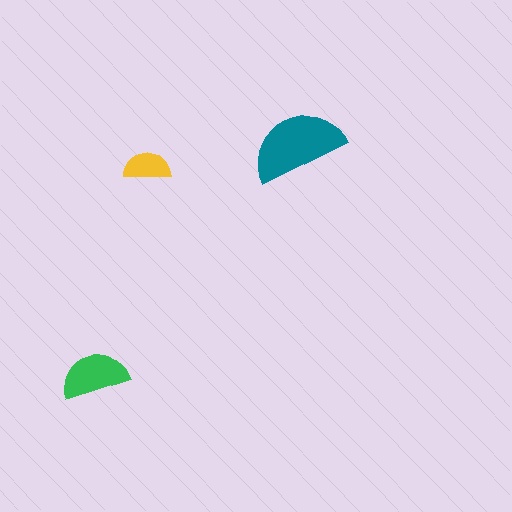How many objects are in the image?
There are 3 objects in the image.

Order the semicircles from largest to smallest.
the teal one, the green one, the yellow one.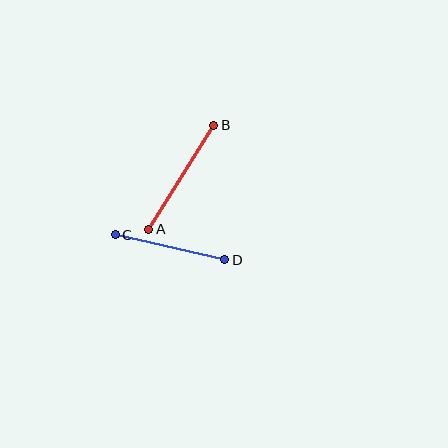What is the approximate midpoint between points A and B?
The midpoint is at approximately (181, 177) pixels.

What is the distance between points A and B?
The distance is approximately 123 pixels.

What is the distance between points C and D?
The distance is approximately 113 pixels.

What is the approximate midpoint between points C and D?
The midpoint is at approximately (170, 247) pixels.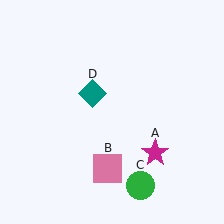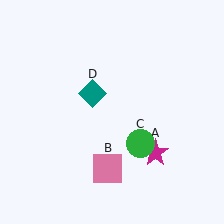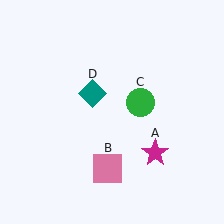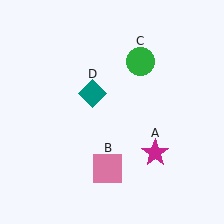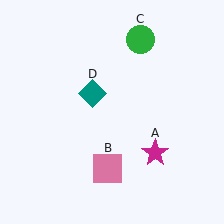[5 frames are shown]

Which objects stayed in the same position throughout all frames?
Magenta star (object A) and pink square (object B) and teal diamond (object D) remained stationary.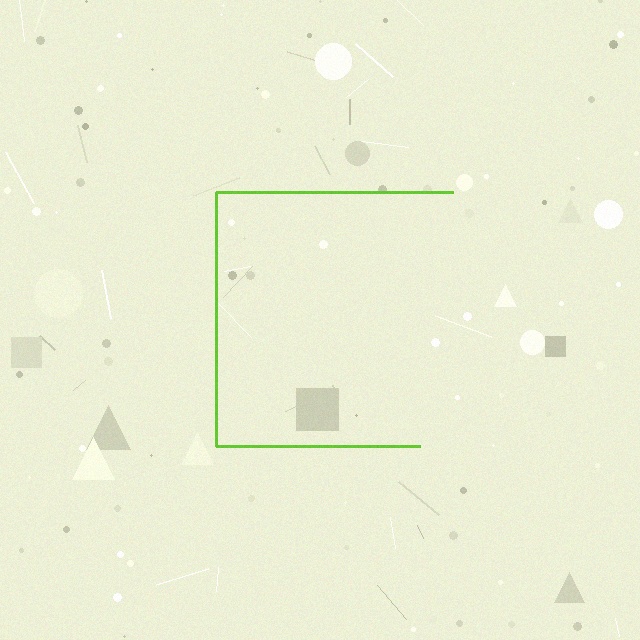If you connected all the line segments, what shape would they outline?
They would outline a square.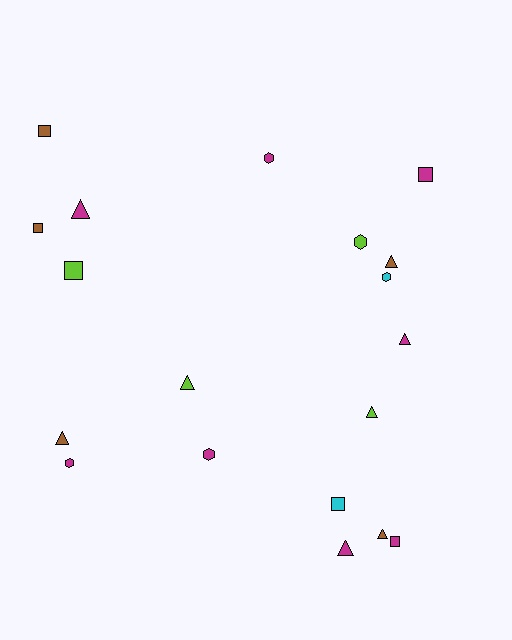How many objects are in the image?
There are 19 objects.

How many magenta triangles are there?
There are 3 magenta triangles.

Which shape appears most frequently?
Triangle, with 8 objects.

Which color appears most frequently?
Magenta, with 8 objects.